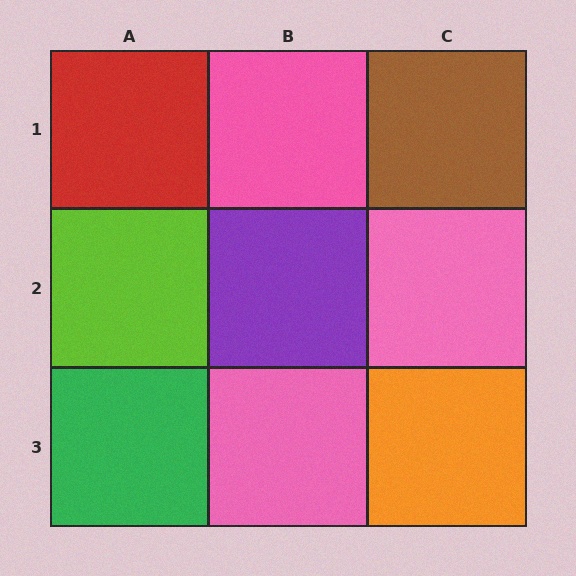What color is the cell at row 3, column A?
Green.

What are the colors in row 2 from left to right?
Lime, purple, pink.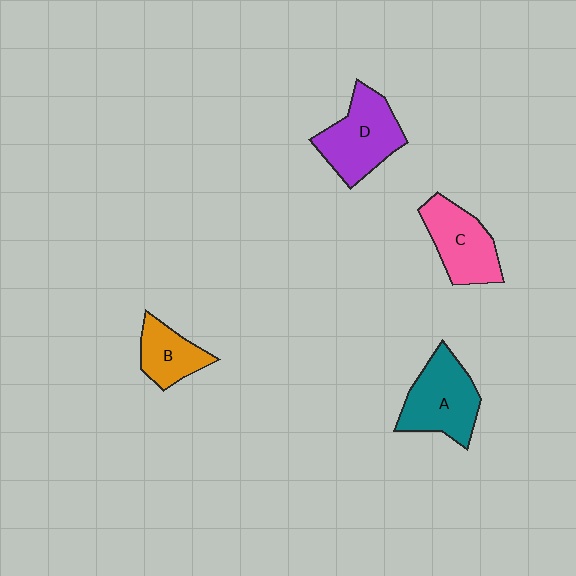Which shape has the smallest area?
Shape B (orange).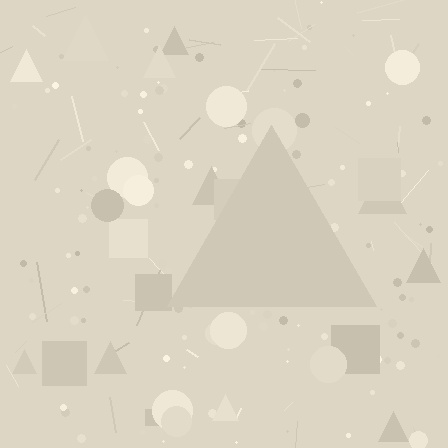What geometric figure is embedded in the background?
A triangle is embedded in the background.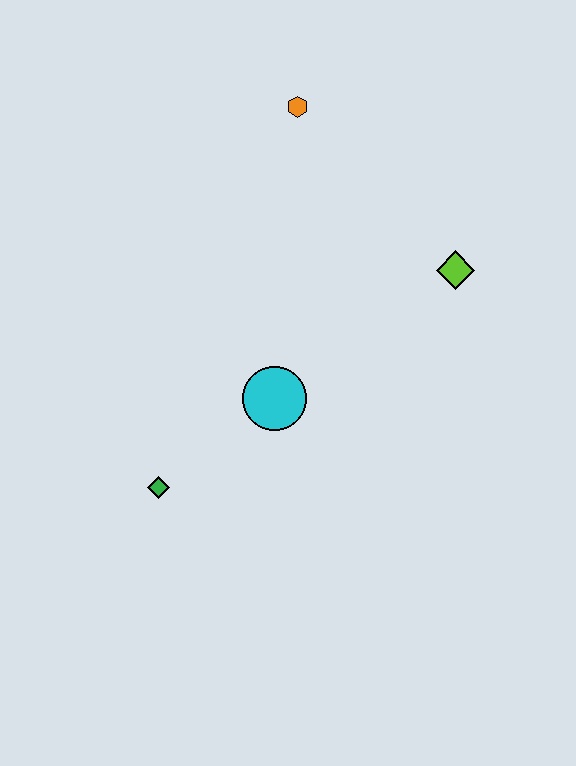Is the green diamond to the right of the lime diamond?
No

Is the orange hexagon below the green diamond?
No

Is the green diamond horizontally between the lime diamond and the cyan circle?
No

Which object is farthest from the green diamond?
The orange hexagon is farthest from the green diamond.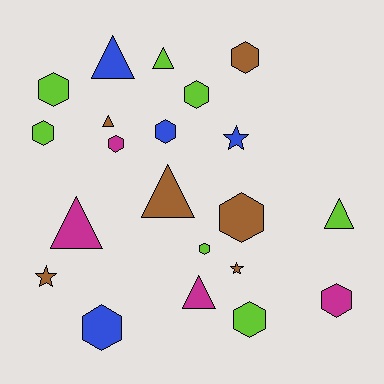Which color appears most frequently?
Lime, with 7 objects.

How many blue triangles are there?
There is 1 blue triangle.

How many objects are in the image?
There are 21 objects.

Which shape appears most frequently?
Hexagon, with 11 objects.